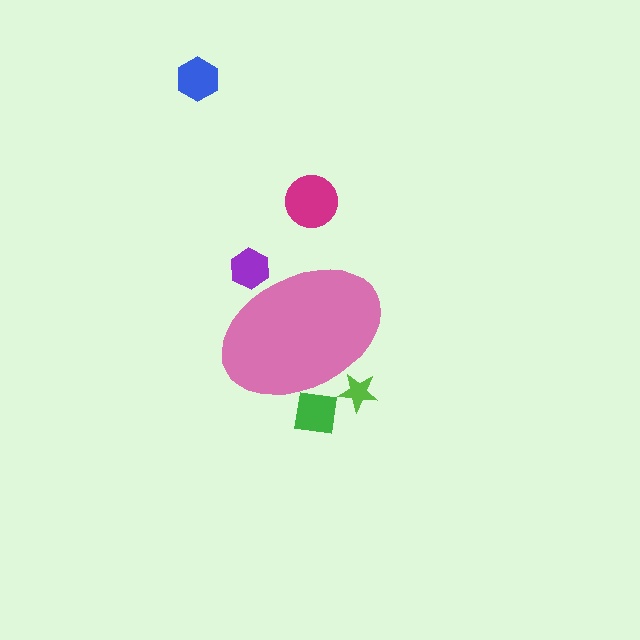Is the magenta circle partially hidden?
No, the magenta circle is fully visible.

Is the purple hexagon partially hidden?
Yes, the purple hexagon is partially hidden behind the pink ellipse.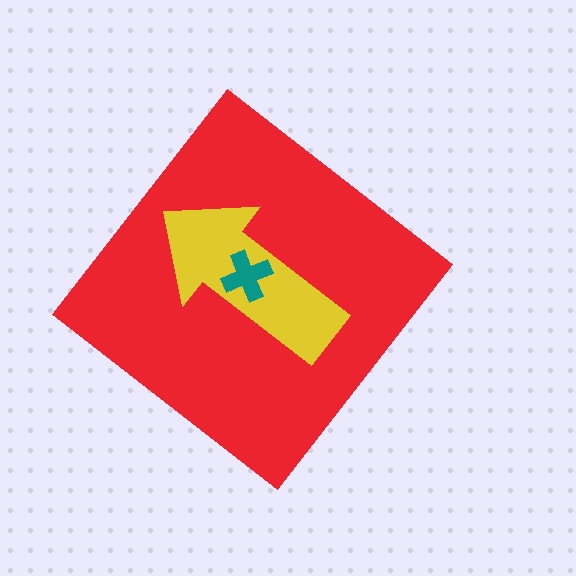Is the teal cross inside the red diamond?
Yes.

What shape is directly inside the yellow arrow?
The teal cross.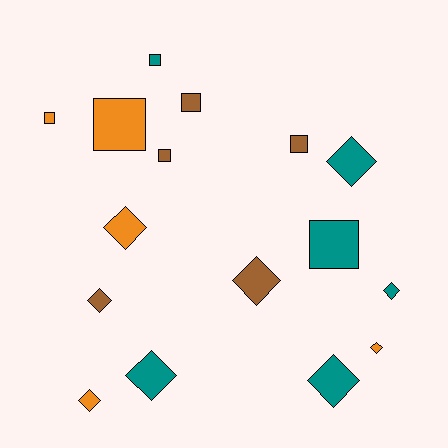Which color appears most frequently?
Teal, with 6 objects.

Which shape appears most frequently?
Diamond, with 9 objects.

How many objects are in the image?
There are 16 objects.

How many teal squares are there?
There are 2 teal squares.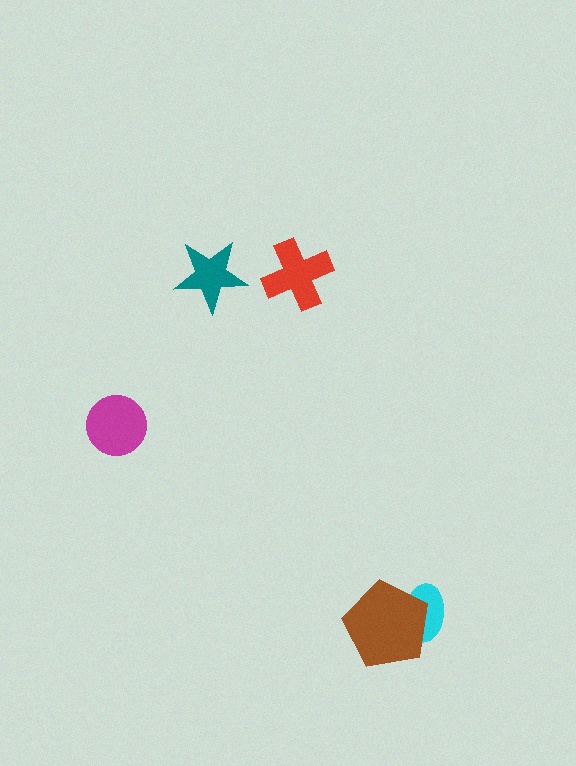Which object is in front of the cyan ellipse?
The brown pentagon is in front of the cyan ellipse.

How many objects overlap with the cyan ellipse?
1 object overlaps with the cyan ellipse.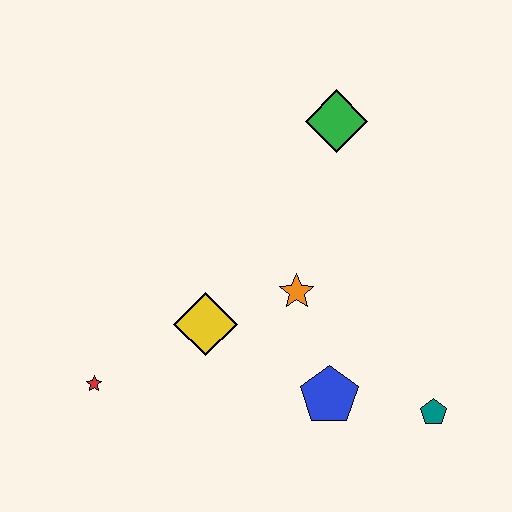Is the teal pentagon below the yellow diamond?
Yes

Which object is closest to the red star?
The yellow diamond is closest to the red star.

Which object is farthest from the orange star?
The red star is farthest from the orange star.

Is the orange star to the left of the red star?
No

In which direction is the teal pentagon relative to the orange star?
The teal pentagon is to the right of the orange star.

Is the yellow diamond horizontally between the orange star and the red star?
Yes